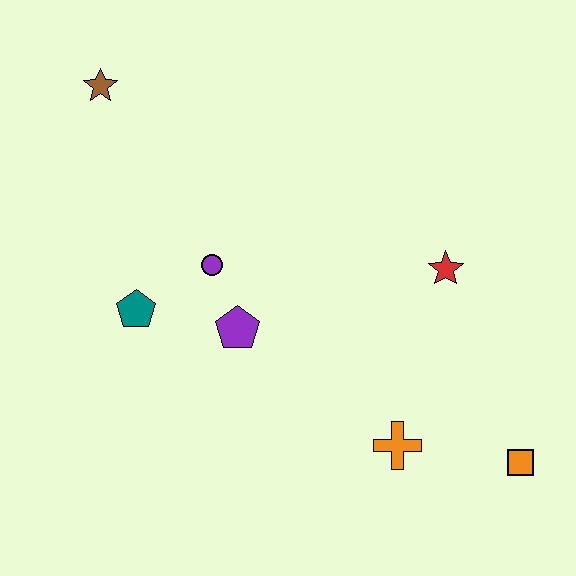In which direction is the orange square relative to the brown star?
The orange square is to the right of the brown star.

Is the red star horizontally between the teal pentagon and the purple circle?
No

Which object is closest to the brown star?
The purple circle is closest to the brown star.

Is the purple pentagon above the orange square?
Yes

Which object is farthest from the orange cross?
The brown star is farthest from the orange cross.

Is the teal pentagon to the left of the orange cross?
Yes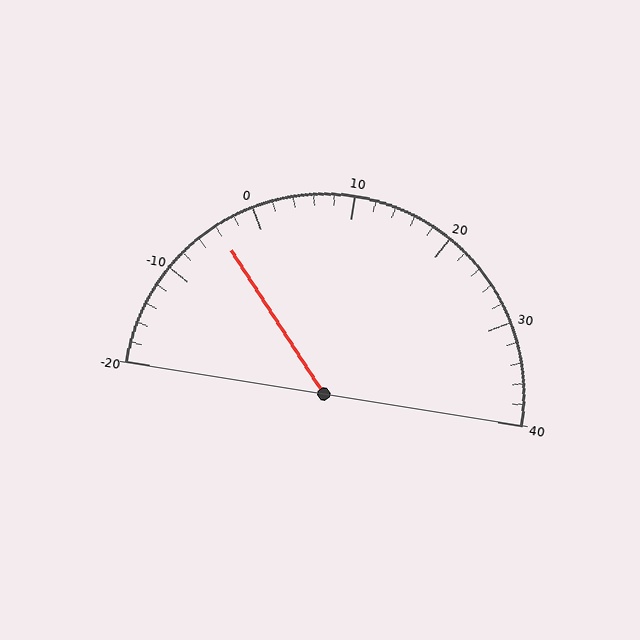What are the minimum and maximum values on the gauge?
The gauge ranges from -20 to 40.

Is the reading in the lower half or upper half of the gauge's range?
The reading is in the lower half of the range (-20 to 40).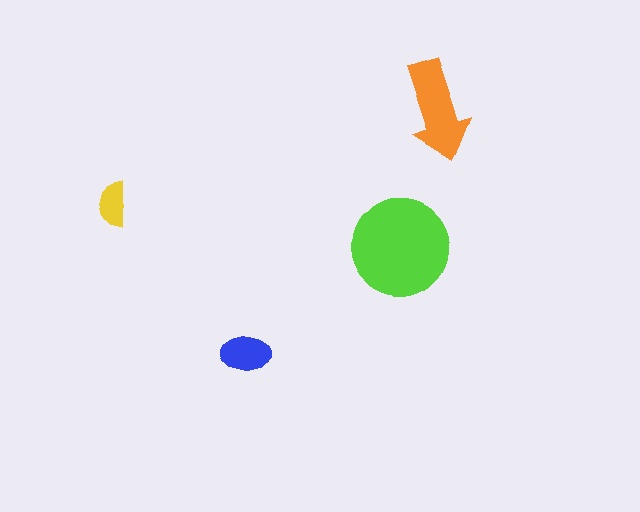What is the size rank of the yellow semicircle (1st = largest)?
4th.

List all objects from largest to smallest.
The lime circle, the orange arrow, the blue ellipse, the yellow semicircle.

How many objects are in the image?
There are 4 objects in the image.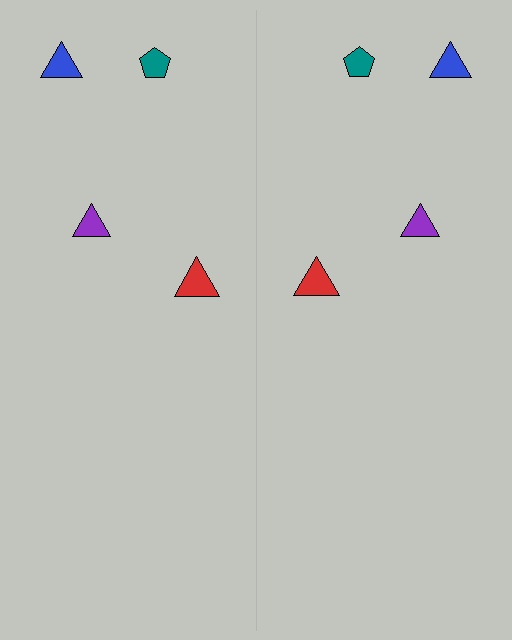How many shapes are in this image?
There are 8 shapes in this image.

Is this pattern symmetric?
Yes, this pattern has bilateral (reflection) symmetry.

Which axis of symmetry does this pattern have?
The pattern has a vertical axis of symmetry running through the center of the image.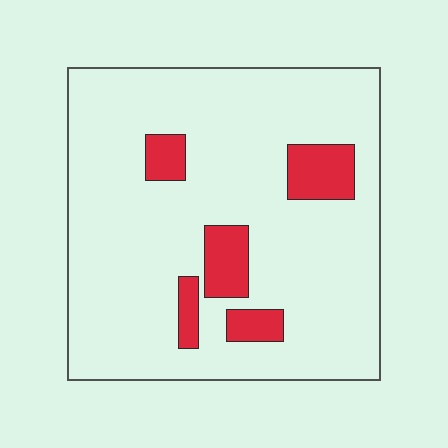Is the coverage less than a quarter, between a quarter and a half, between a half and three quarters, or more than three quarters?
Less than a quarter.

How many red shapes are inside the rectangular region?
5.